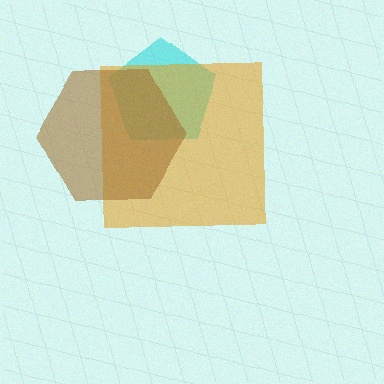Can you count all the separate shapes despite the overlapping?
Yes, there are 3 separate shapes.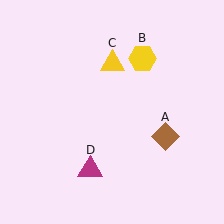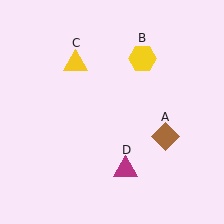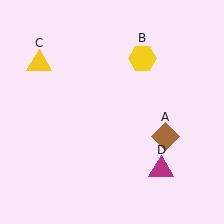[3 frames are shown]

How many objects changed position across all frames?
2 objects changed position: yellow triangle (object C), magenta triangle (object D).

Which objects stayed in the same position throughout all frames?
Brown diamond (object A) and yellow hexagon (object B) remained stationary.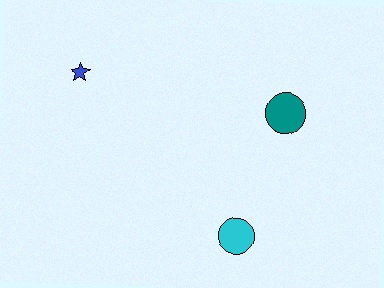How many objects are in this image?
There are 3 objects.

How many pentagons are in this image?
There are no pentagons.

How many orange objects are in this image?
There are no orange objects.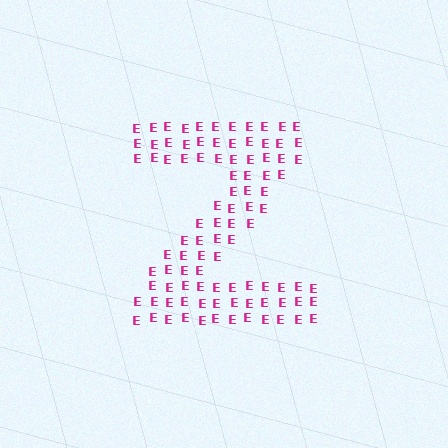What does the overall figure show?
The overall figure shows the letter Z.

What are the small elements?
The small elements are letter E's.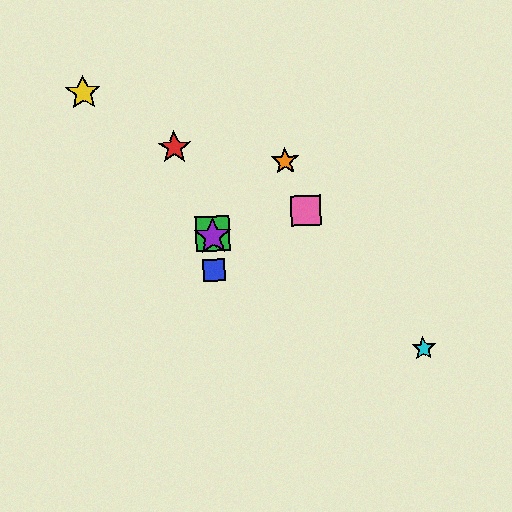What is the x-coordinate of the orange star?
The orange star is at x≈285.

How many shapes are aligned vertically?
3 shapes (the blue square, the green square, the purple star) are aligned vertically.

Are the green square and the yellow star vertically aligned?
No, the green square is at x≈212 and the yellow star is at x≈83.